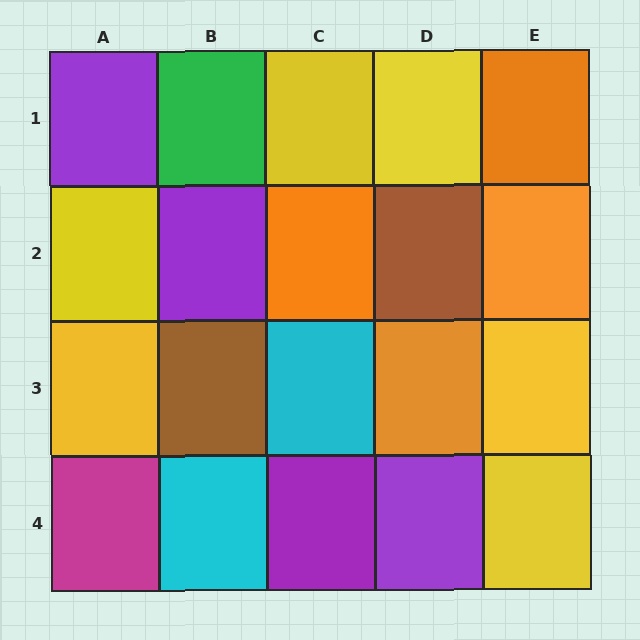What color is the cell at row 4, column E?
Yellow.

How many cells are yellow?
6 cells are yellow.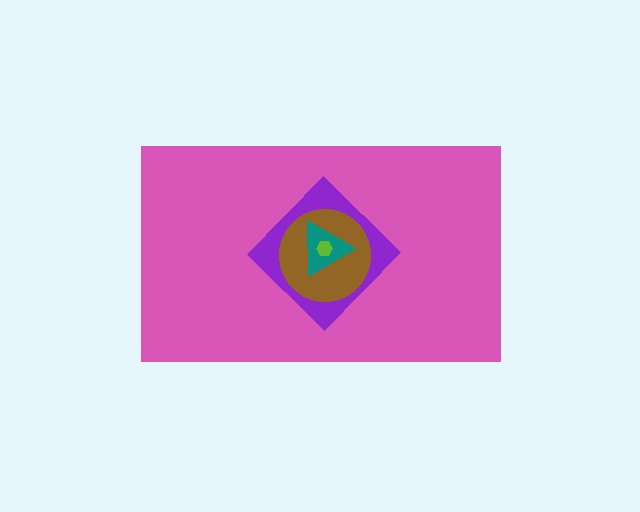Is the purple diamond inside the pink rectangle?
Yes.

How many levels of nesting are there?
5.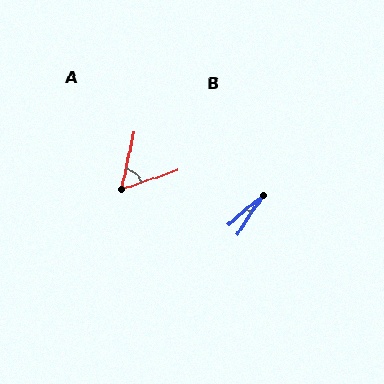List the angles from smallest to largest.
B (17°), A (59°).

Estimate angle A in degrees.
Approximately 59 degrees.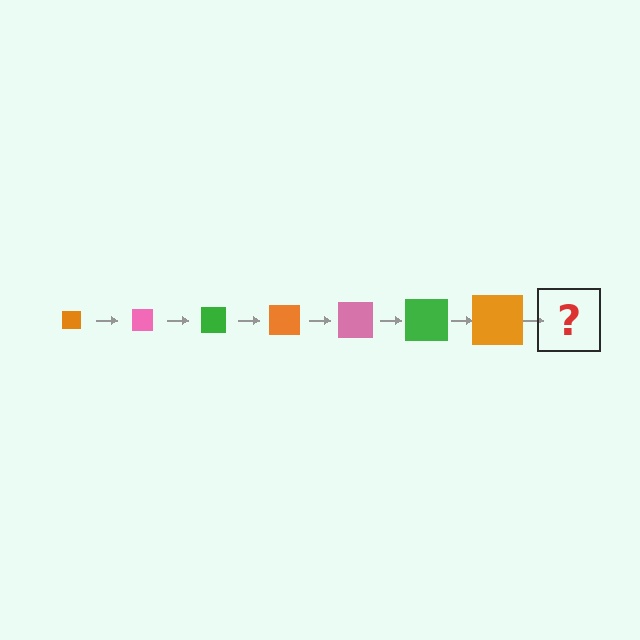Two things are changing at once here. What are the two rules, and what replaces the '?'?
The two rules are that the square grows larger each step and the color cycles through orange, pink, and green. The '?' should be a pink square, larger than the previous one.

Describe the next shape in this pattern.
It should be a pink square, larger than the previous one.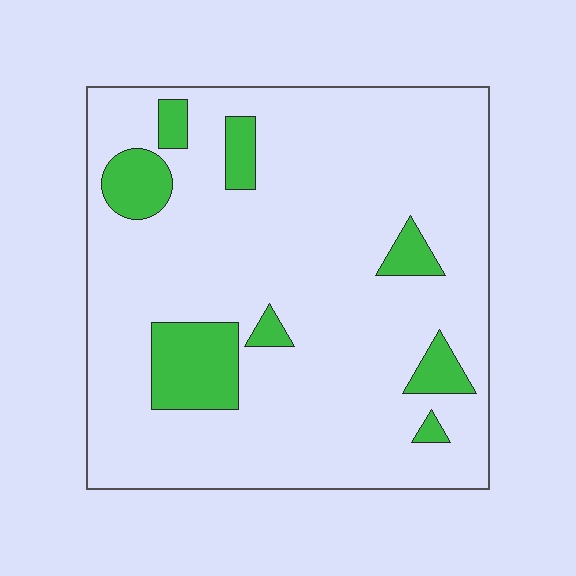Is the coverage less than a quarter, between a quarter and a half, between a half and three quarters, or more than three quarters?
Less than a quarter.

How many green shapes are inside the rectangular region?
8.